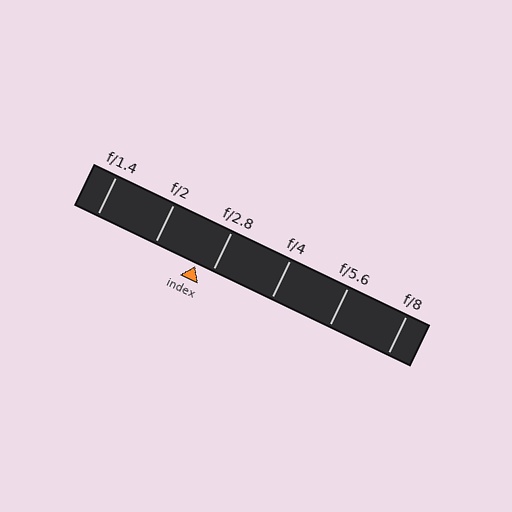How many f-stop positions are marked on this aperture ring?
There are 6 f-stop positions marked.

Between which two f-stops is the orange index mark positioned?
The index mark is between f/2 and f/2.8.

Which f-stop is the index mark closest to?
The index mark is closest to f/2.8.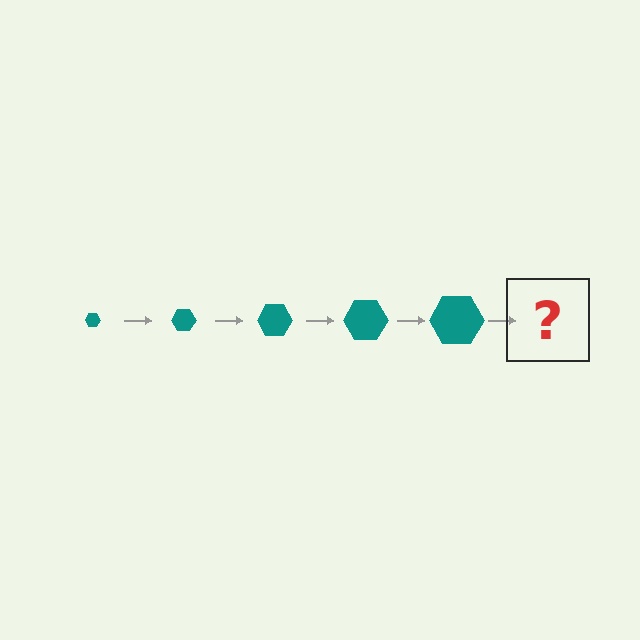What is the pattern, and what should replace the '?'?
The pattern is that the hexagon gets progressively larger each step. The '?' should be a teal hexagon, larger than the previous one.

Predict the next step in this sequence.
The next step is a teal hexagon, larger than the previous one.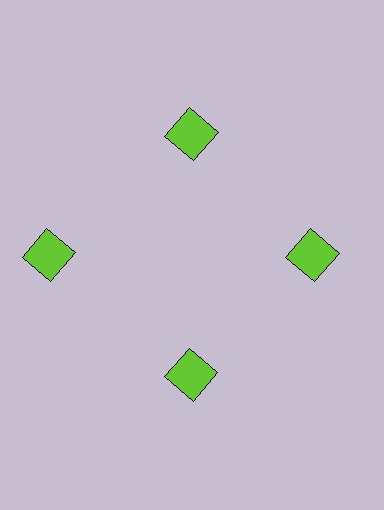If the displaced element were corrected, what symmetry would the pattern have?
It would have 4-fold rotational symmetry — the pattern would map onto itself every 90 degrees.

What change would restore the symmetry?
The symmetry would be restored by moving it inward, back onto the ring so that all 4 squares sit at equal angles and equal distance from the center.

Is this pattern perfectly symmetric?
No. The 4 lime squares are arranged in a ring, but one element near the 9 o'clock position is pushed outward from the center, breaking the 4-fold rotational symmetry.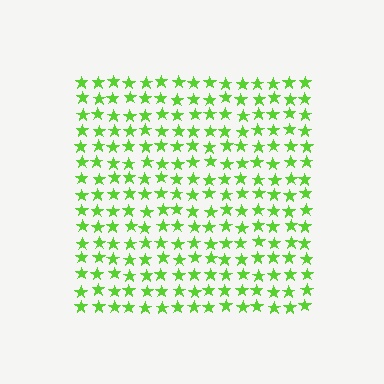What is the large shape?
The large shape is a square.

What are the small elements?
The small elements are stars.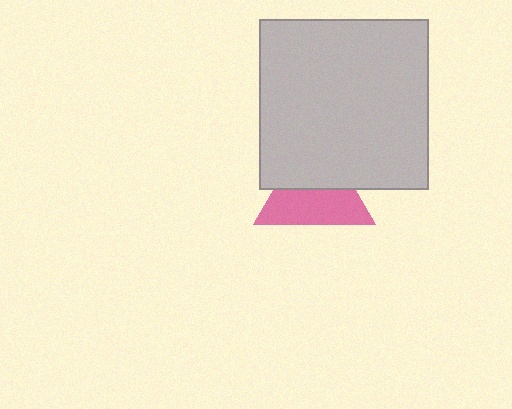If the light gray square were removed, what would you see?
You would see the complete pink triangle.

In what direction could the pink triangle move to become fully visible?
The pink triangle could move down. That would shift it out from behind the light gray square entirely.